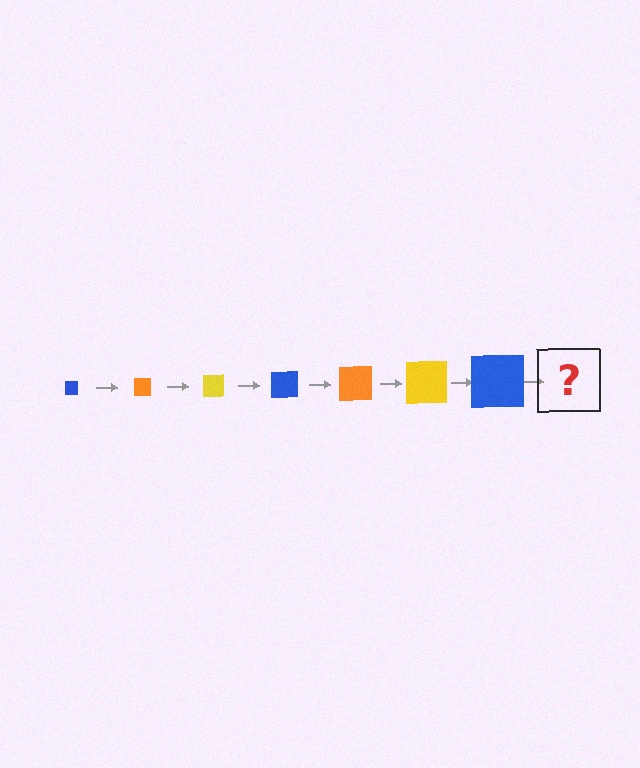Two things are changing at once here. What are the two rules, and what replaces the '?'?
The two rules are that the square grows larger each step and the color cycles through blue, orange, and yellow. The '?' should be an orange square, larger than the previous one.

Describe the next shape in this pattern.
It should be an orange square, larger than the previous one.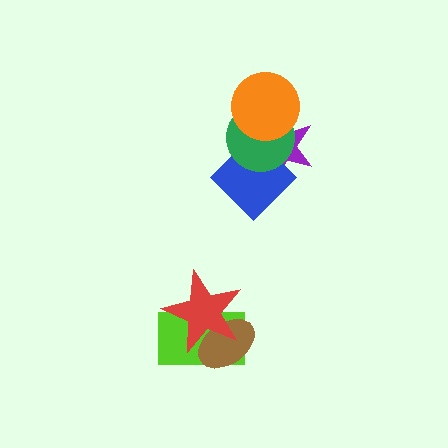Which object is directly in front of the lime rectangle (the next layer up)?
The brown ellipse is directly in front of the lime rectangle.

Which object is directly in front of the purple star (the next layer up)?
The blue diamond is directly in front of the purple star.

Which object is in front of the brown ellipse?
The red star is in front of the brown ellipse.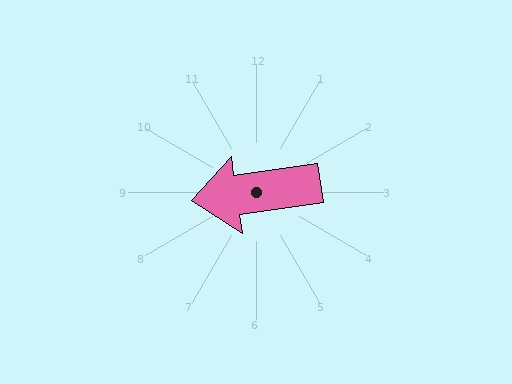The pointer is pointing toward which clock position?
Roughly 9 o'clock.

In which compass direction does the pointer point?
West.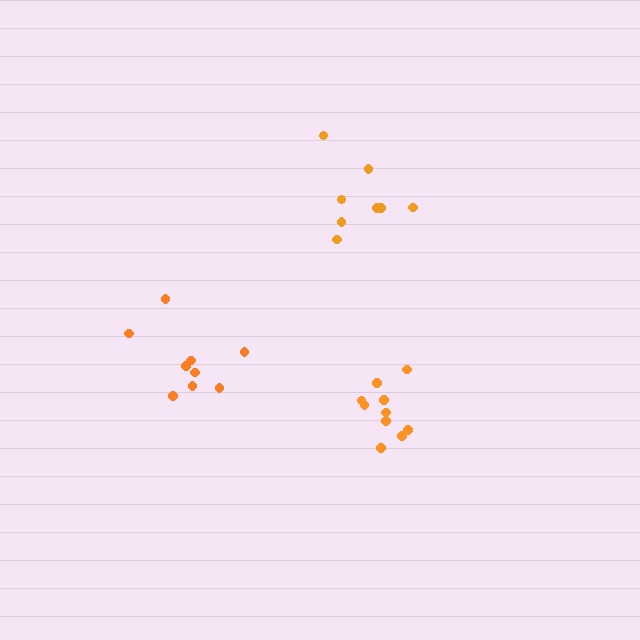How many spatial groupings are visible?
There are 3 spatial groupings.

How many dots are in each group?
Group 1: 9 dots, Group 2: 10 dots, Group 3: 8 dots (27 total).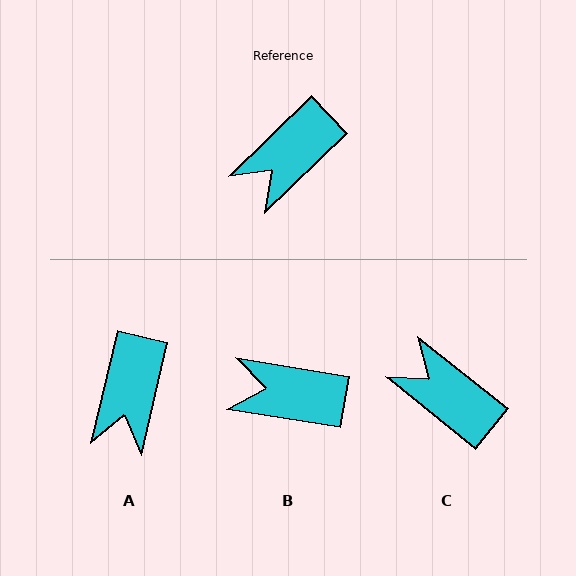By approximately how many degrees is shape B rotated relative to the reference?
Approximately 53 degrees clockwise.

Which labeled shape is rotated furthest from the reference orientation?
C, about 83 degrees away.